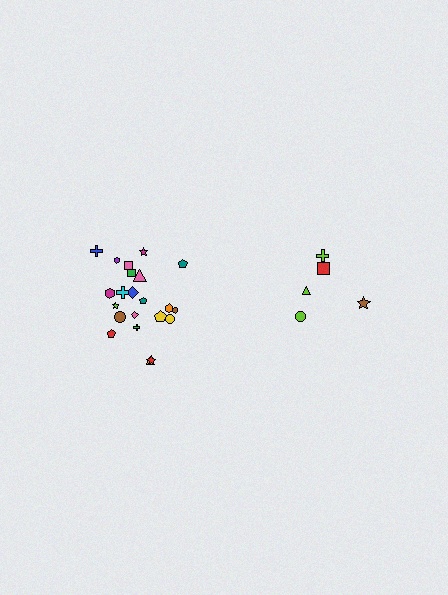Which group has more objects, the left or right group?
The left group.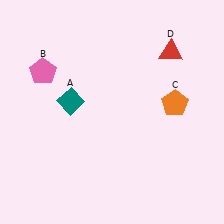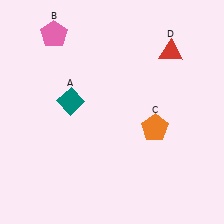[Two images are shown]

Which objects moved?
The objects that moved are: the pink pentagon (B), the orange pentagon (C).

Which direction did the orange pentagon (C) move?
The orange pentagon (C) moved down.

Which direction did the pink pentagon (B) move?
The pink pentagon (B) moved up.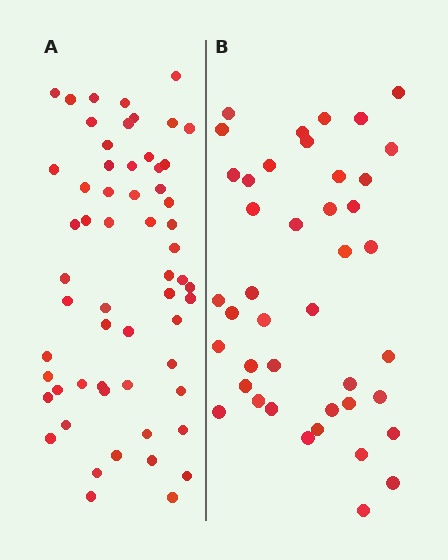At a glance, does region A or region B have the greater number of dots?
Region A (the left region) has more dots.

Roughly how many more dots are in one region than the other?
Region A has approximately 15 more dots than region B.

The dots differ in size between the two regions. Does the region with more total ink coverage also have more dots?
No. Region B has more total ink coverage because its dots are larger, but region A actually contains more individual dots. Total area can be misleading — the number of items is what matters here.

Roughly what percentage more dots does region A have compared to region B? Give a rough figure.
About 40% more.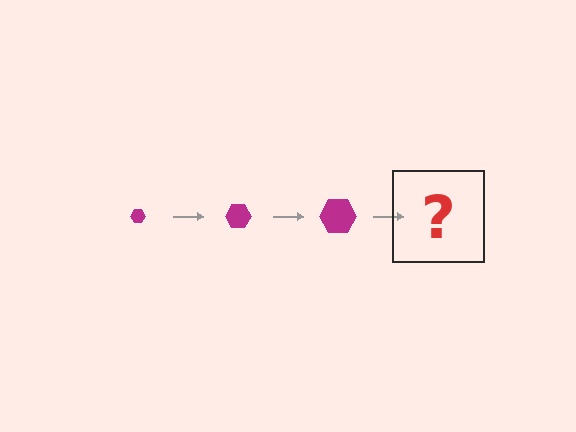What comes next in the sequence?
The next element should be a magenta hexagon, larger than the previous one.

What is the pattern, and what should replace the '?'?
The pattern is that the hexagon gets progressively larger each step. The '?' should be a magenta hexagon, larger than the previous one.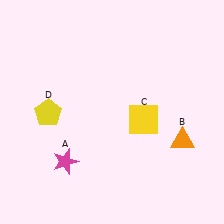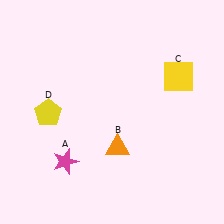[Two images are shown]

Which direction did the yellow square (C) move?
The yellow square (C) moved up.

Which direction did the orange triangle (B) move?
The orange triangle (B) moved left.